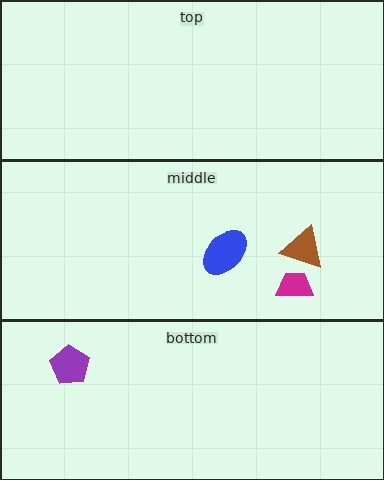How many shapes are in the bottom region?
1.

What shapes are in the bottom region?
The purple pentagon.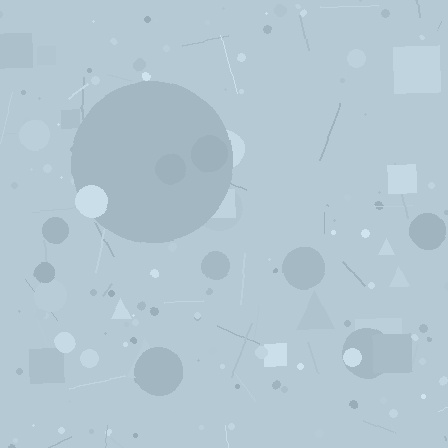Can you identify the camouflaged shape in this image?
The camouflaged shape is a circle.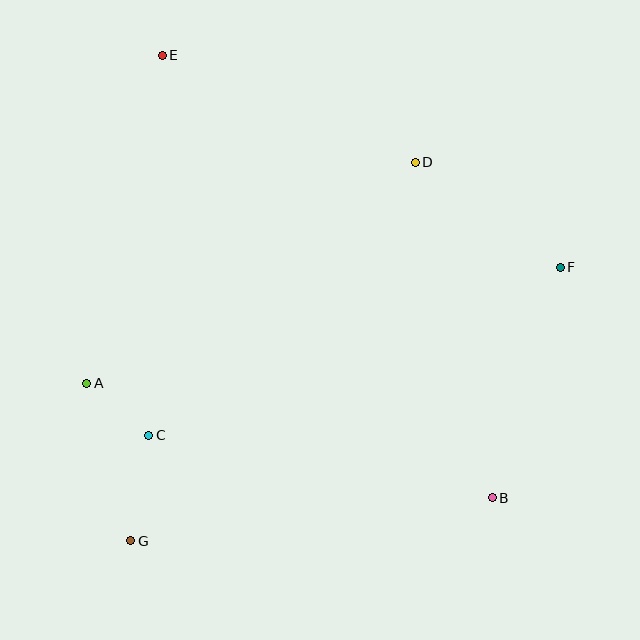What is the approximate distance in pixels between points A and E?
The distance between A and E is approximately 336 pixels.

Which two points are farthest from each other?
Points B and E are farthest from each other.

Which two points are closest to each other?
Points A and C are closest to each other.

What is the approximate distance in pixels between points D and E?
The distance between D and E is approximately 275 pixels.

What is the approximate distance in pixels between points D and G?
The distance between D and G is approximately 474 pixels.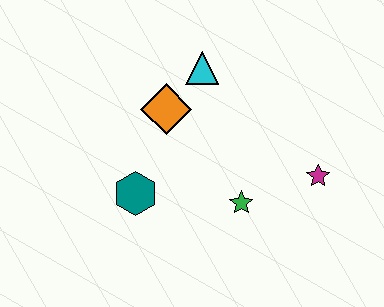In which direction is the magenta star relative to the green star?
The magenta star is to the right of the green star.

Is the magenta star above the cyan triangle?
No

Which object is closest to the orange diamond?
The cyan triangle is closest to the orange diamond.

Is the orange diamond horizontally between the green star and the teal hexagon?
Yes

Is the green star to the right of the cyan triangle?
Yes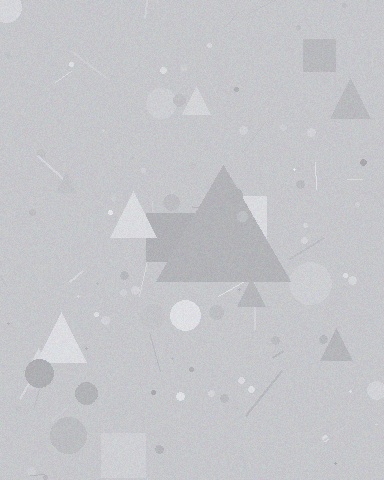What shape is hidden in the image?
A triangle is hidden in the image.